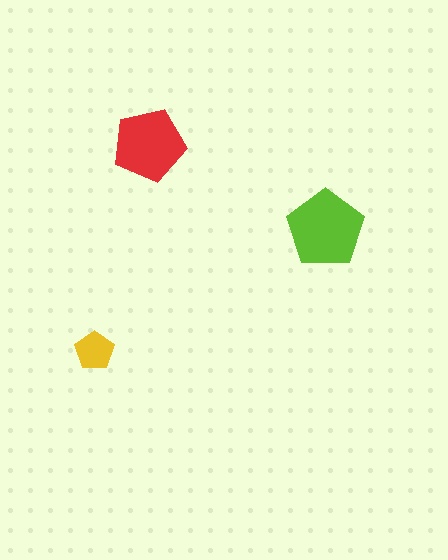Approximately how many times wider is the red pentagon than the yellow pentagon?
About 2 times wider.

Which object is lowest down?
The yellow pentagon is bottommost.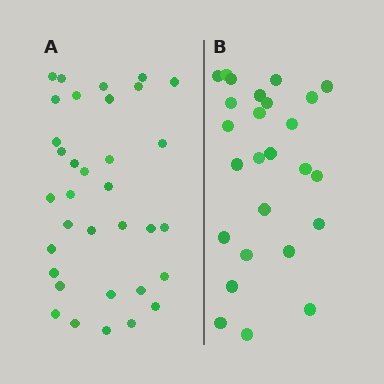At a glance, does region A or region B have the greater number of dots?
Region A (the left region) has more dots.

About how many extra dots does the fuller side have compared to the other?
Region A has roughly 8 or so more dots than region B.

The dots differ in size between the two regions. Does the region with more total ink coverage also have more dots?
No. Region B has more total ink coverage because its dots are larger, but region A actually contains more individual dots. Total area can be misleading — the number of items is what matters here.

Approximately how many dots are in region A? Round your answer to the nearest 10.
About 30 dots. (The exact count is 34, which rounds to 30.)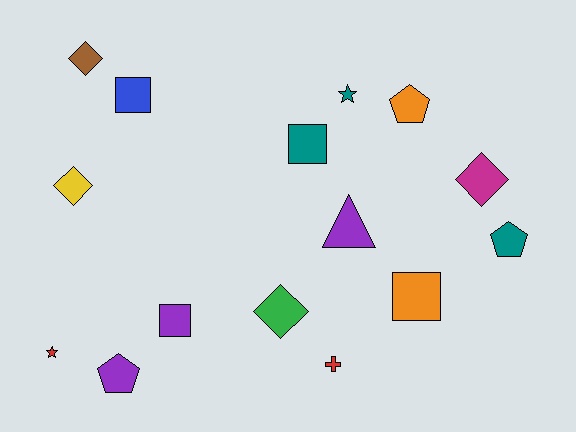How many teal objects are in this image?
There are 3 teal objects.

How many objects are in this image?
There are 15 objects.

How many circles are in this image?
There are no circles.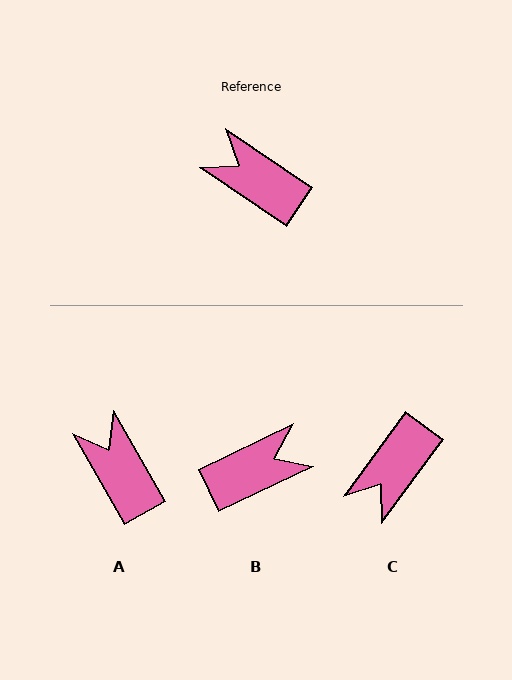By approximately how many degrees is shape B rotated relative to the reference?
Approximately 120 degrees clockwise.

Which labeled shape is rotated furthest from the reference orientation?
B, about 120 degrees away.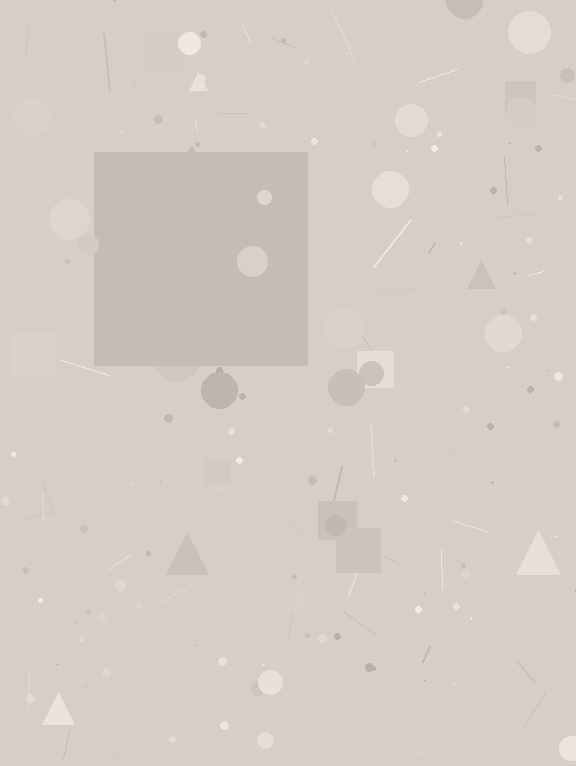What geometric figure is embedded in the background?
A square is embedded in the background.